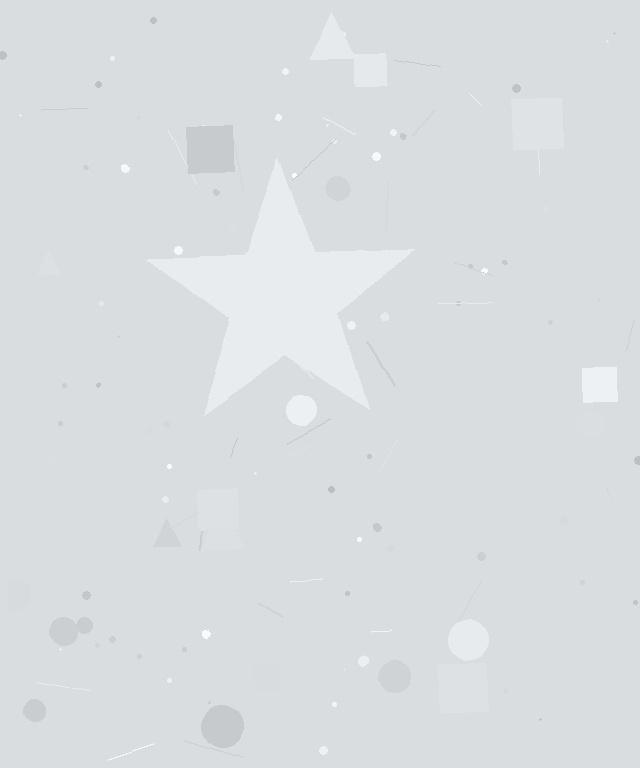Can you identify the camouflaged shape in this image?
The camouflaged shape is a star.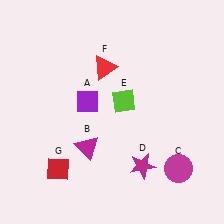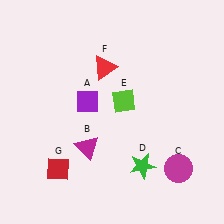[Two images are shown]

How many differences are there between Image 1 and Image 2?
There is 1 difference between the two images.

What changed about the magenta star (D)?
In Image 1, D is magenta. In Image 2, it changed to green.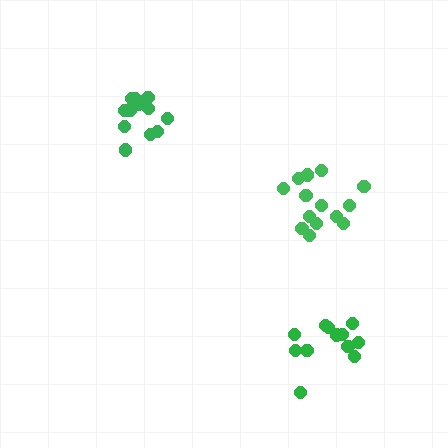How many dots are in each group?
Group 1: 14 dots, Group 2: 13 dots, Group 3: 12 dots (39 total).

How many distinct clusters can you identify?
There are 3 distinct clusters.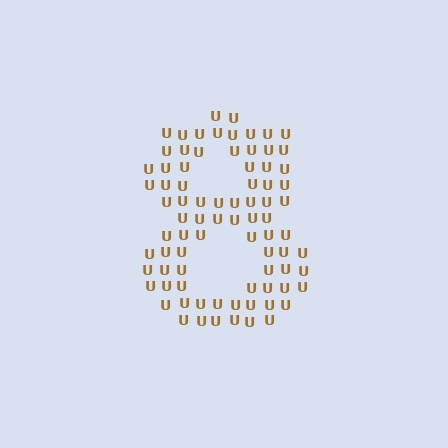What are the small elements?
The small elements are letter U's.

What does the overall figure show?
The overall figure shows the digit 8.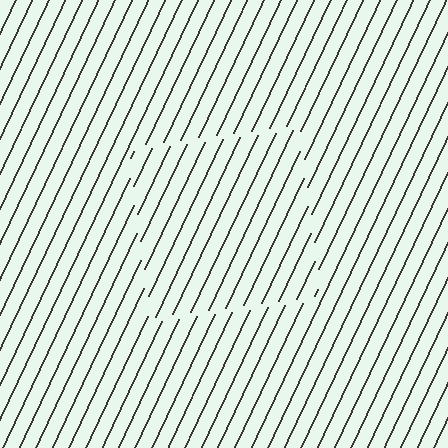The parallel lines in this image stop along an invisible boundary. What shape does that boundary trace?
An illusory square. The interior of the shape contains the same grating, shifted by half a period — the contour is defined by the phase discontinuity where line-ends from the inner and outer gratings abut.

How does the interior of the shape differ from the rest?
The interior of the shape contains the same grating, shifted by half a period — the contour is defined by the phase discontinuity where line-ends from the inner and outer gratings abut.